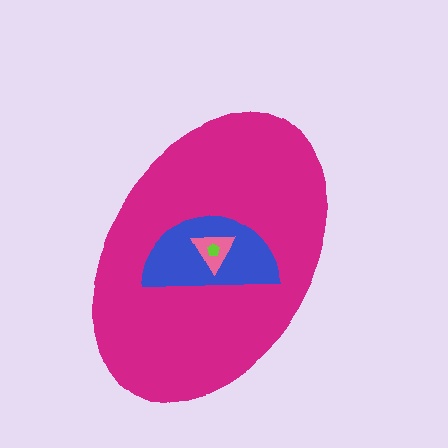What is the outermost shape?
The magenta ellipse.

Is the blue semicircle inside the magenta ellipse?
Yes.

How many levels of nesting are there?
4.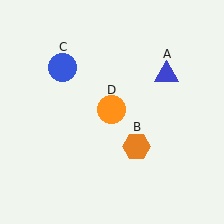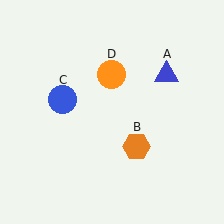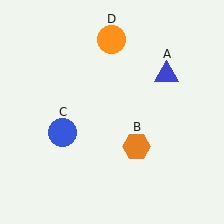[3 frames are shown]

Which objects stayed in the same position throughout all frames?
Blue triangle (object A) and orange hexagon (object B) remained stationary.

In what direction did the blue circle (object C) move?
The blue circle (object C) moved down.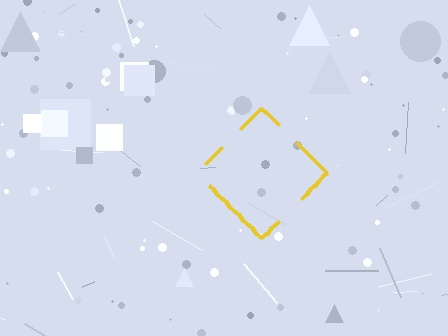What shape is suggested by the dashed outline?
The dashed outline suggests a diamond.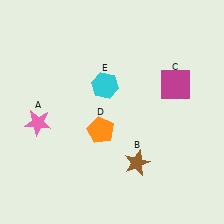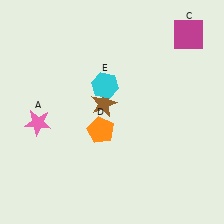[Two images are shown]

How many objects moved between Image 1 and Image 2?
2 objects moved between the two images.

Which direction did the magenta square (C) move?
The magenta square (C) moved up.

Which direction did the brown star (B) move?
The brown star (B) moved up.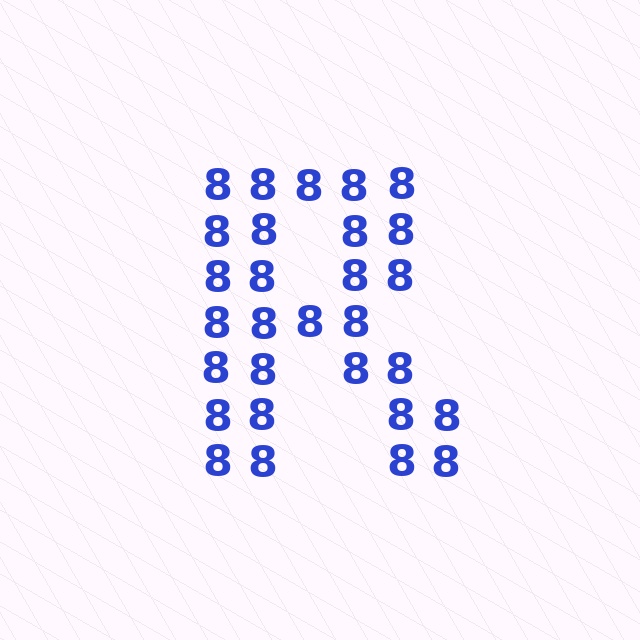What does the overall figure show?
The overall figure shows the letter R.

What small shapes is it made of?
It is made of small digit 8's.